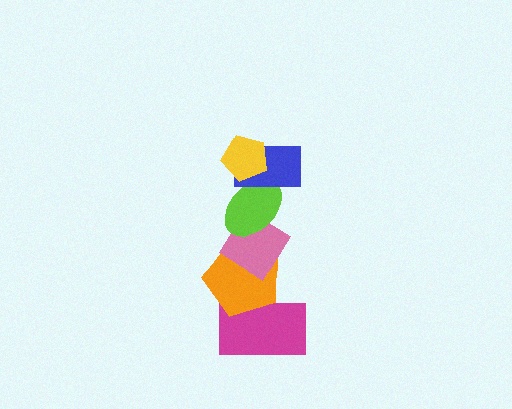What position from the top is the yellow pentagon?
The yellow pentagon is 1st from the top.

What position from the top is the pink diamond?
The pink diamond is 4th from the top.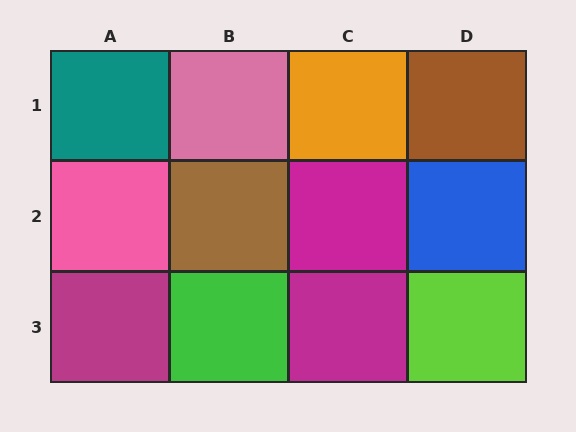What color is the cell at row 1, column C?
Orange.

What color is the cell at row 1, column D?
Brown.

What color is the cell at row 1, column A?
Teal.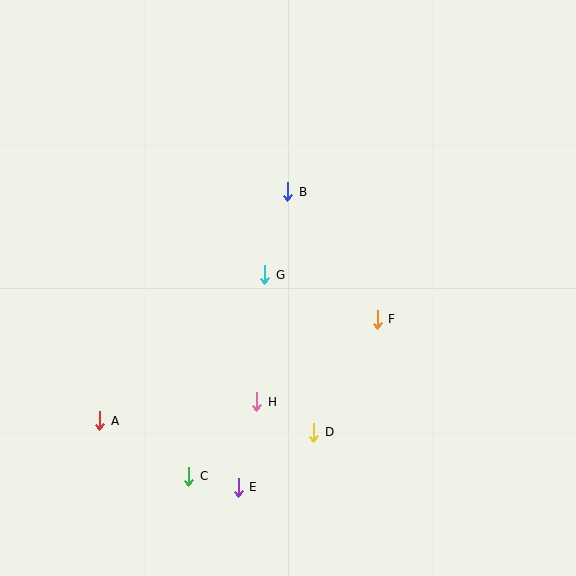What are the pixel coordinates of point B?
Point B is at (288, 192).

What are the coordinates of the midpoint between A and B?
The midpoint between A and B is at (194, 306).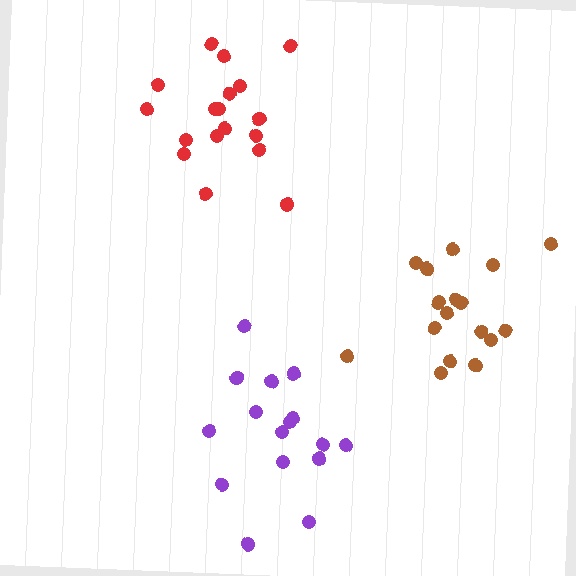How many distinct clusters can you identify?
There are 3 distinct clusters.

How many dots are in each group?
Group 1: 17 dots, Group 2: 18 dots, Group 3: 16 dots (51 total).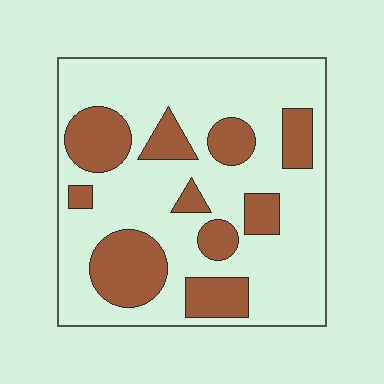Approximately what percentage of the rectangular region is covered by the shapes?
Approximately 30%.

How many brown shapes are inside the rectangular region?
10.